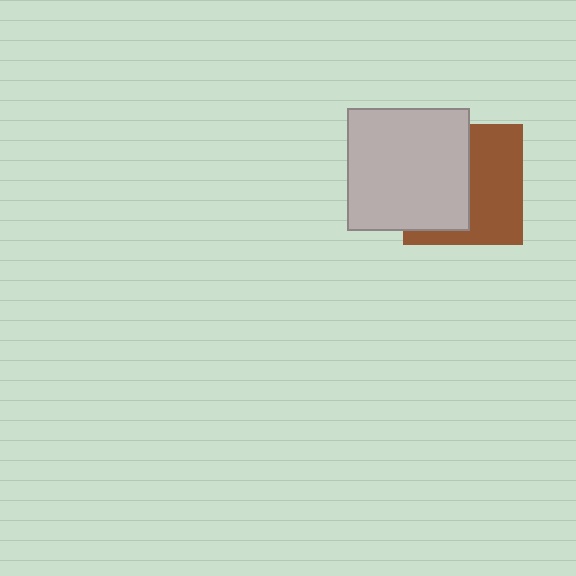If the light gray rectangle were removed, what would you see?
You would see the complete brown square.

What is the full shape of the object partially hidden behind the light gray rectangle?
The partially hidden object is a brown square.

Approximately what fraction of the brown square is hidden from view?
Roughly 49% of the brown square is hidden behind the light gray rectangle.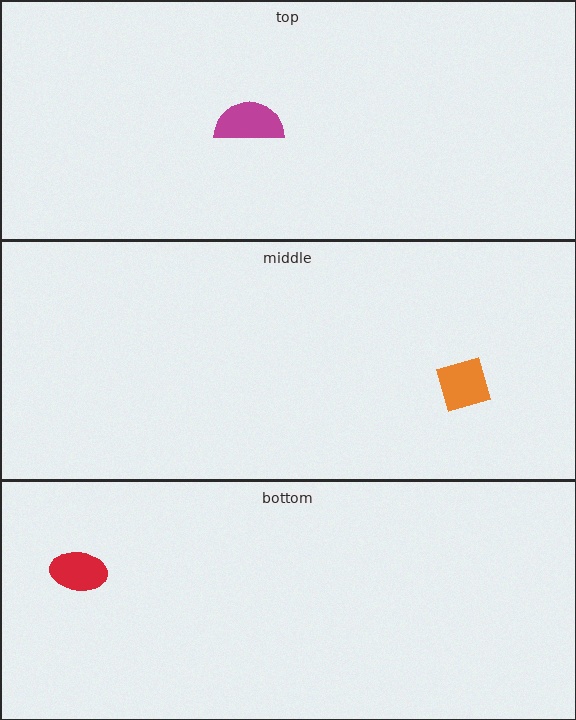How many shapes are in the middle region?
1.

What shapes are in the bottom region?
The red ellipse.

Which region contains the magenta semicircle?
The top region.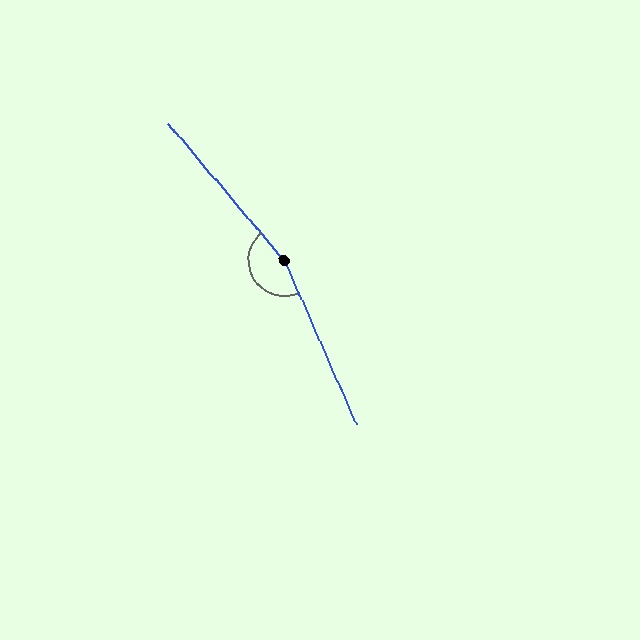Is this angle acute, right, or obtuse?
It is obtuse.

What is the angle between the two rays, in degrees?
Approximately 163 degrees.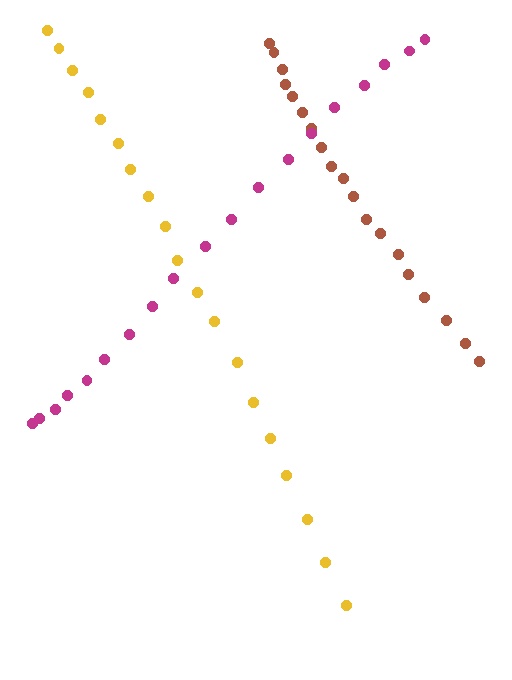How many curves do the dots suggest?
There are 3 distinct paths.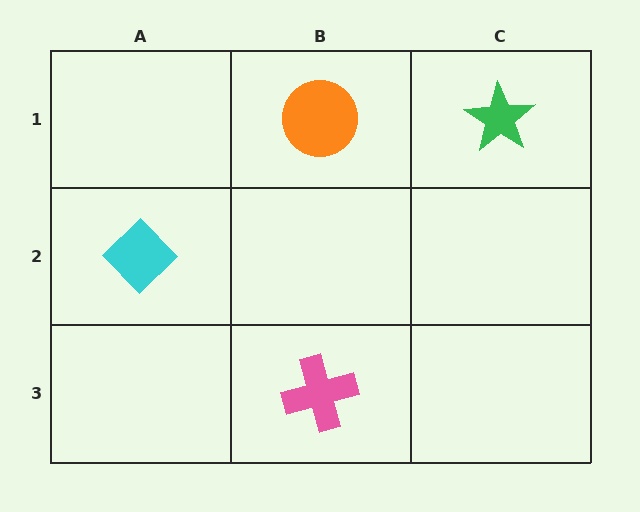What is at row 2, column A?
A cyan diamond.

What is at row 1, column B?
An orange circle.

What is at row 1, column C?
A green star.